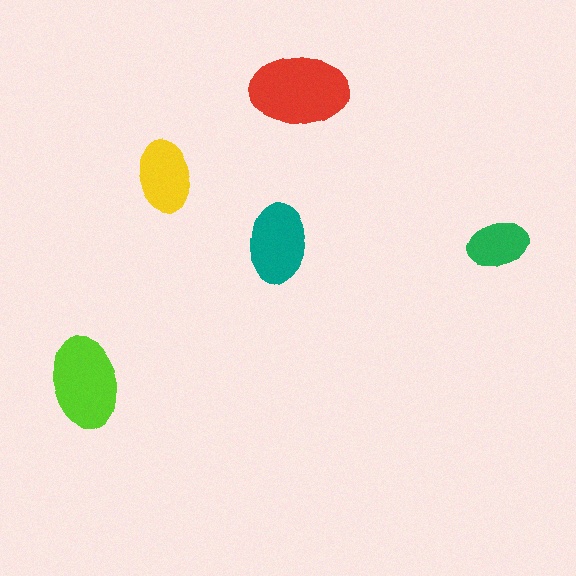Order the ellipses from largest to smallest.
the red one, the lime one, the teal one, the yellow one, the green one.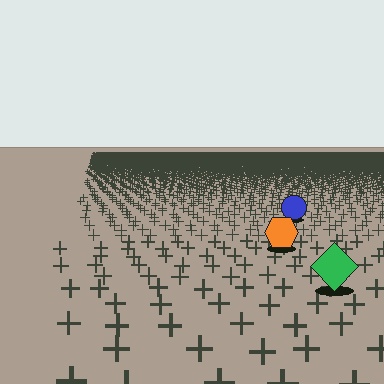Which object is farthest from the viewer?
The blue circle is farthest from the viewer. It appears smaller and the ground texture around it is denser.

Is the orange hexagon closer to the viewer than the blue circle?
Yes. The orange hexagon is closer — you can tell from the texture gradient: the ground texture is coarser near it.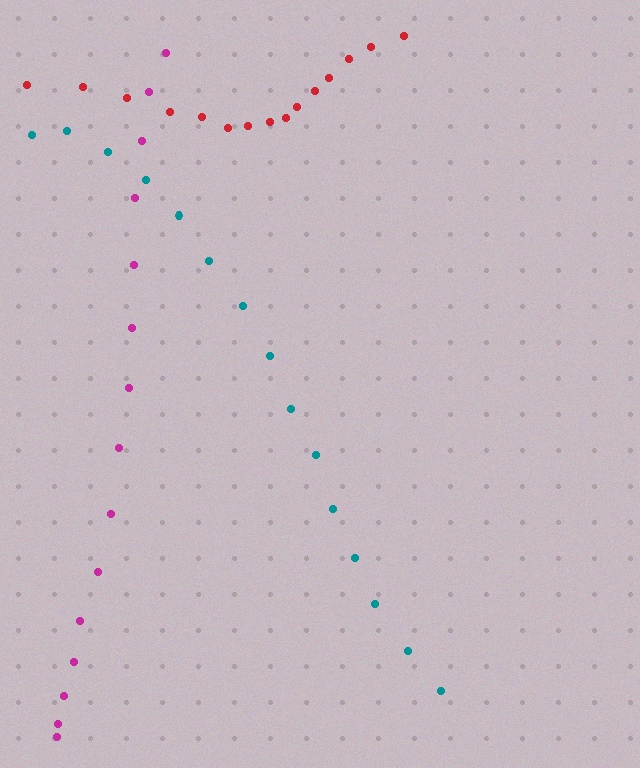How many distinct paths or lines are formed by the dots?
There are 3 distinct paths.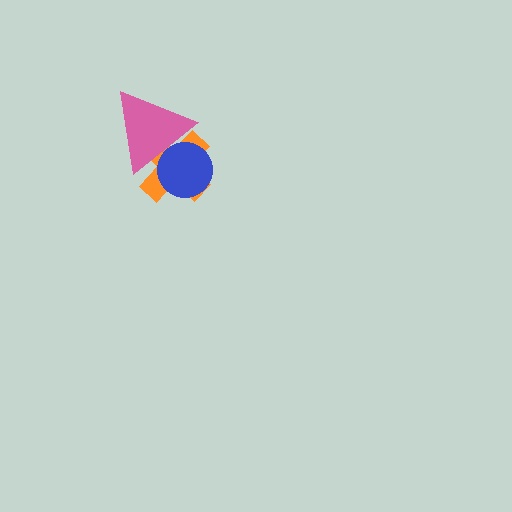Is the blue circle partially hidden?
Yes, it is partially covered by another shape.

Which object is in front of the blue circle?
The pink triangle is in front of the blue circle.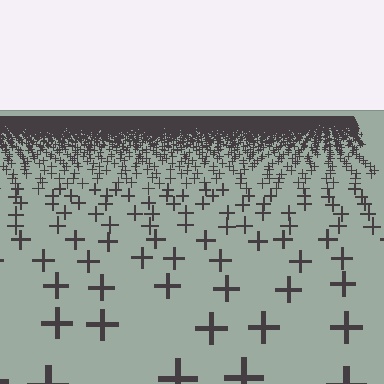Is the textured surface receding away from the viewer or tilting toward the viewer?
The surface is receding away from the viewer. Texture elements get smaller and denser toward the top.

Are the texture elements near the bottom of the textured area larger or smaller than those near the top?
Larger. Near the bottom, elements are closer to the viewer and appear at a bigger on-screen size.